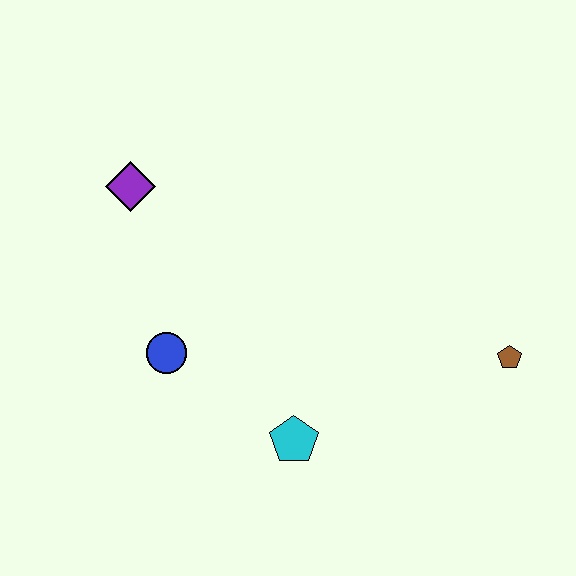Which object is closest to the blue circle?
The cyan pentagon is closest to the blue circle.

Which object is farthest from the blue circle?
The brown pentagon is farthest from the blue circle.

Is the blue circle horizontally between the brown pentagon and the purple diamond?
Yes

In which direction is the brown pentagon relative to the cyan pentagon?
The brown pentagon is to the right of the cyan pentagon.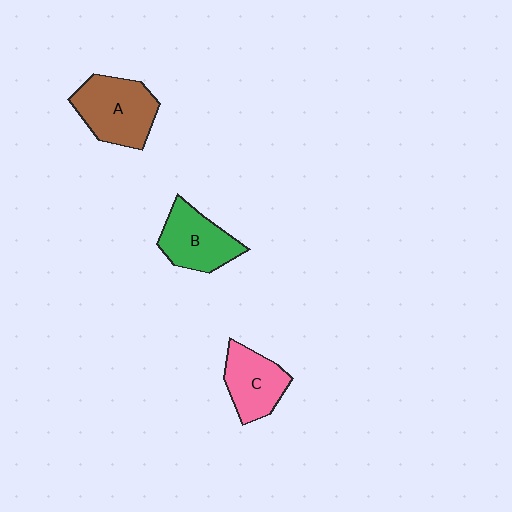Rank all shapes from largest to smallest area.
From largest to smallest: A (brown), B (green), C (pink).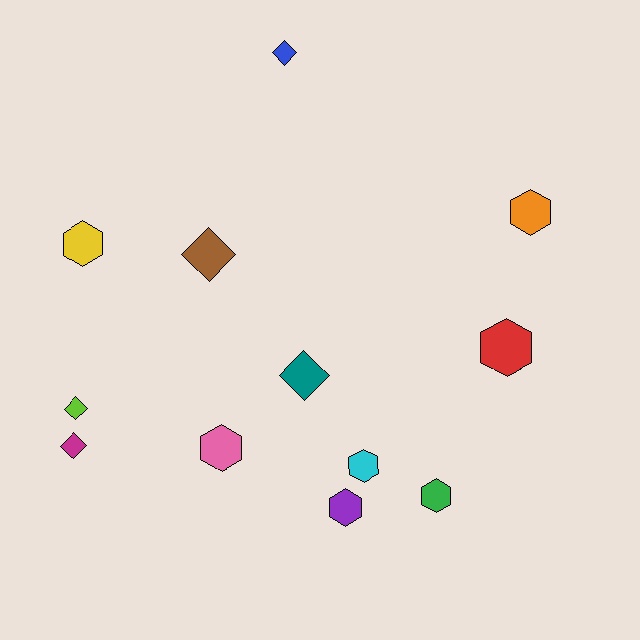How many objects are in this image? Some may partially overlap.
There are 12 objects.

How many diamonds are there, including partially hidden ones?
There are 5 diamonds.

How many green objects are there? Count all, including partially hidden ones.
There is 1 green object.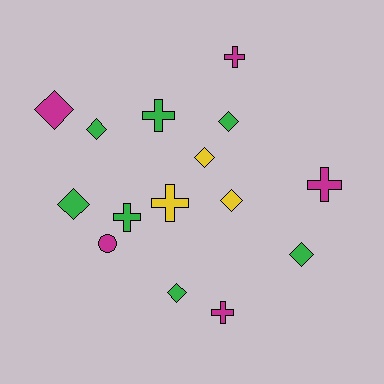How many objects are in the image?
There are 15 objects.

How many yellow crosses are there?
There is 1 yellow cross.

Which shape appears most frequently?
Diamond, with 8 objects.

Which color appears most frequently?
Green, with 7 objects.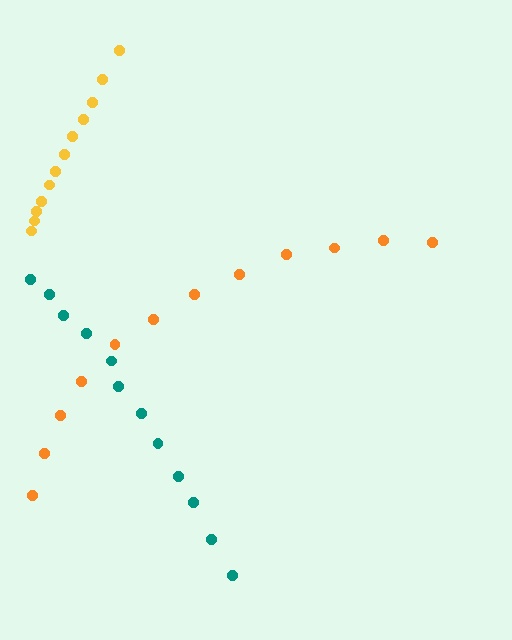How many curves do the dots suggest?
There are 3 distinct paths.